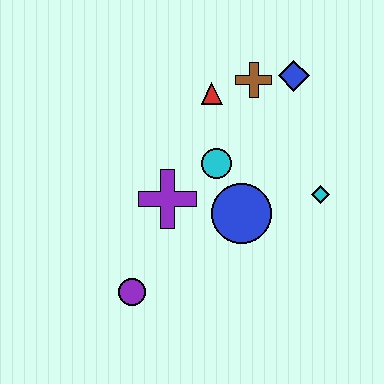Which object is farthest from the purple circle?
The blue diamond is farthest from the purple circle.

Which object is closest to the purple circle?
The purple cross is closest to the purple circle.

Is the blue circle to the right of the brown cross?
No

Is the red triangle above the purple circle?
Yes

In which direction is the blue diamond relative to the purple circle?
The blue diamond is above the purple circle.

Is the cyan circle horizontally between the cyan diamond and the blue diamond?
No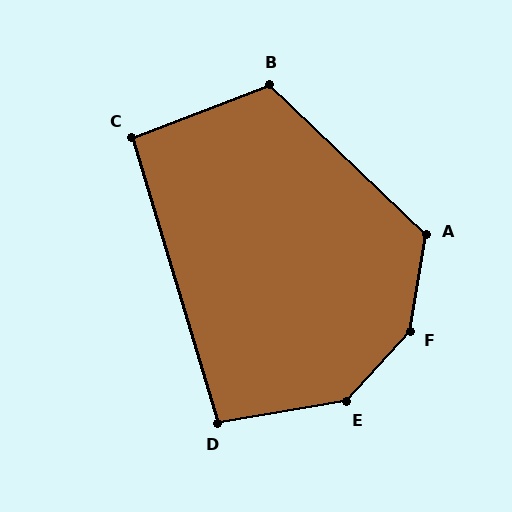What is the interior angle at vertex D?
Approximately 97 degrees (obtuse).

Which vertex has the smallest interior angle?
C, at approximately 94 degrees.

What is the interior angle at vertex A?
Approximately 124 degrees (obtuse).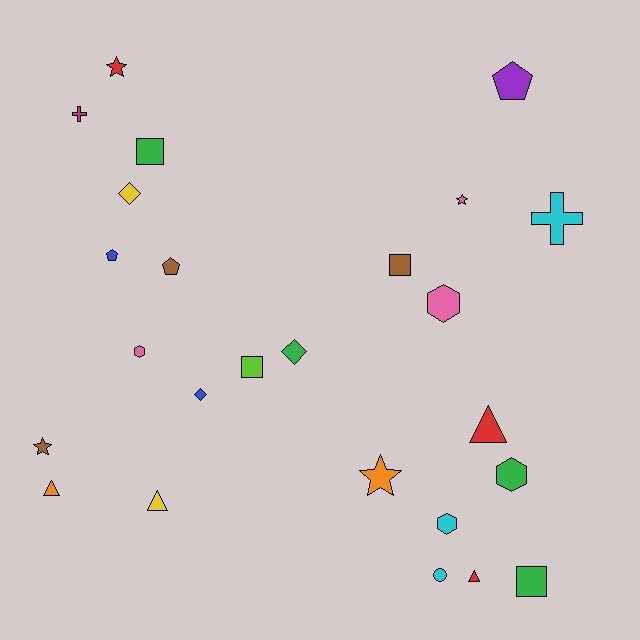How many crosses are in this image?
There are 2 crosses.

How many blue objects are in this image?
There are 2 blue objects.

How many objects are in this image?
There are 25 objects.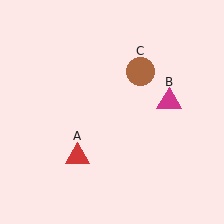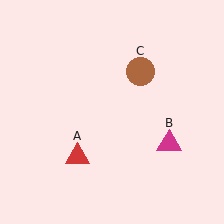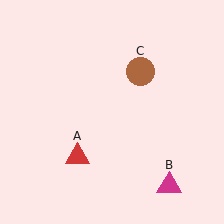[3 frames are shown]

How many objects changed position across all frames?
1 object changed position: magenta triangle (object B).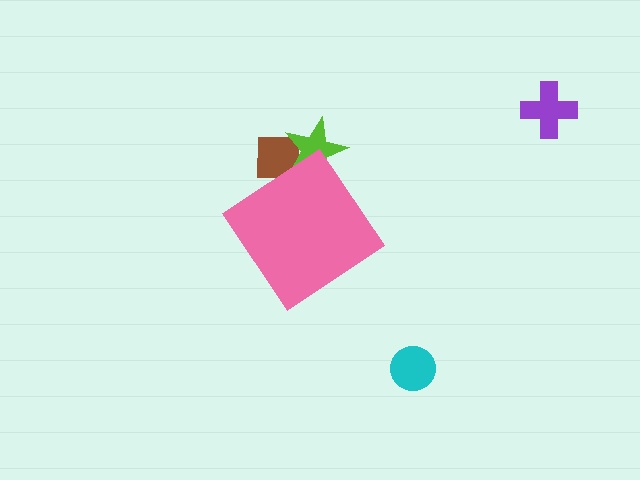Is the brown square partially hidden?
Yes, the brown square is partially hidden behind the pink diamond.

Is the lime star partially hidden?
Yes, the lime star is partially hidden behind the pink diamond.